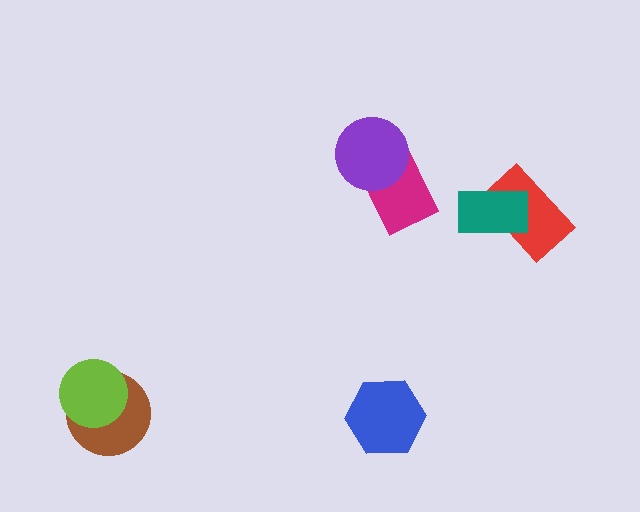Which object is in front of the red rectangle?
The teal rectangle is in front of the red rectangle.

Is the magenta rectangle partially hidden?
Yes, it is partially covered by another shape.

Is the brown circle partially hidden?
Yes, it is partially covered by another shape.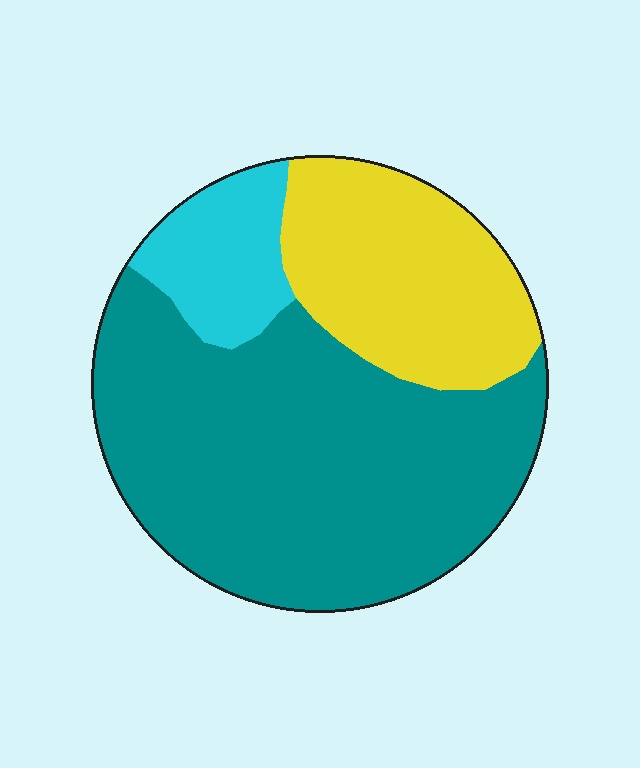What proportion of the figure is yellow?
Yellow takes up about one quarter (1/4) of the figure.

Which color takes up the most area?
Teal, at roughly 60%.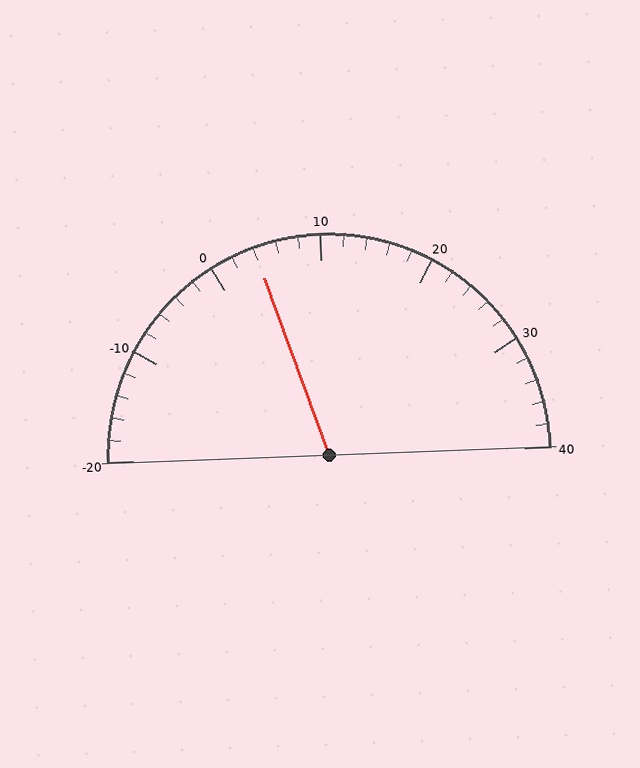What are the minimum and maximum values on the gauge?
The gauge ranges from -20 to 40.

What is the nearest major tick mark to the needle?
The nearest major tick mark is 0.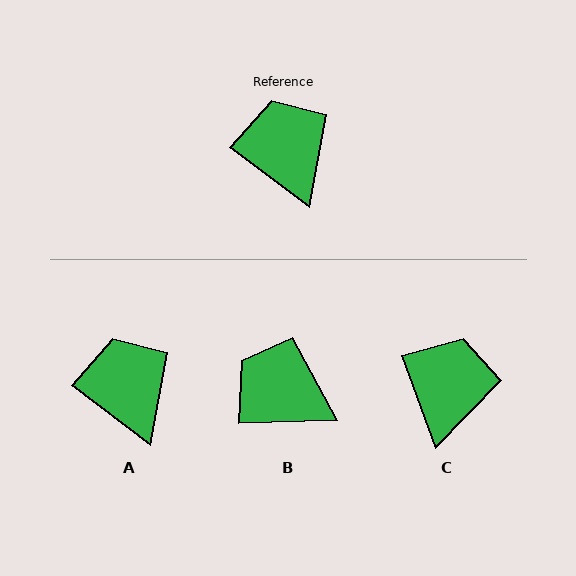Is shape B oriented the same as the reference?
No, it is off by about 39 degrees.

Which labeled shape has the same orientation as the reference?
A.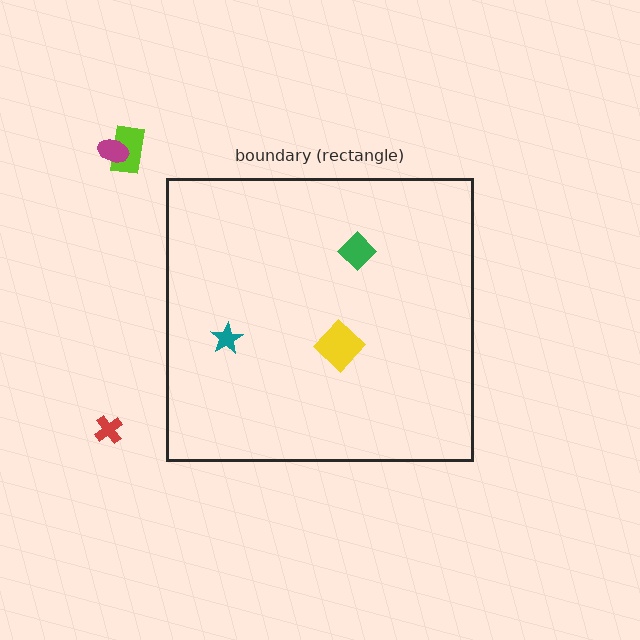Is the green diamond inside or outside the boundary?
Inside.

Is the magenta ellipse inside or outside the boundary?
Outside.